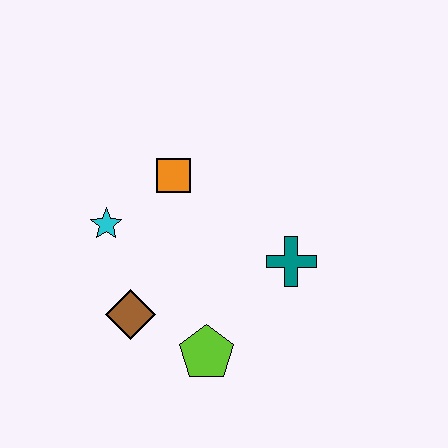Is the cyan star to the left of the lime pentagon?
Yes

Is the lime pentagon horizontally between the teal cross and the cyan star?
Yes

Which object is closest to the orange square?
The cyan star is closest to the orange square.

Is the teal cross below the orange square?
Yes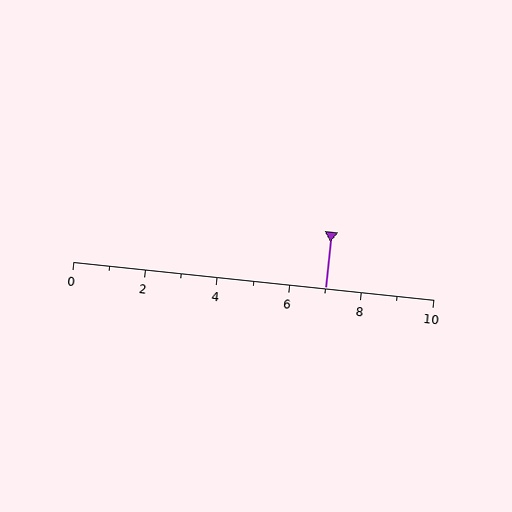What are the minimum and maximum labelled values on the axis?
The axis runs from 0 to 10.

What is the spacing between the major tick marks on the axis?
The major ticks are spaced 2 apart.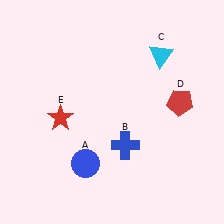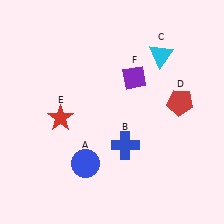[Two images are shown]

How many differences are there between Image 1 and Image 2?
There is 1 difference between the two images.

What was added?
A purple diamond (F) was added in Image 2.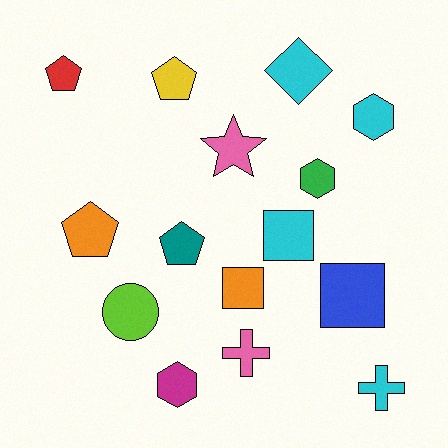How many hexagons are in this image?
There are 3 hexagons.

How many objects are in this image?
There are 15 objects.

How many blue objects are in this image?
There is 1 blue object.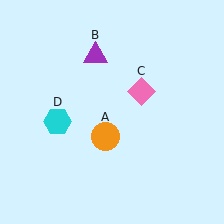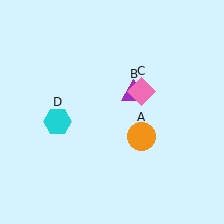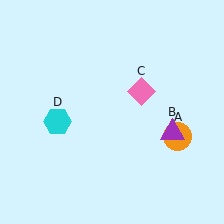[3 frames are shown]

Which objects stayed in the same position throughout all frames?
Pink diamond (object C) and cyan hexagon (object D) remained stationary.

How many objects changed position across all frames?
2 objects changed position: orange circle (object A), purple triangle (object B).